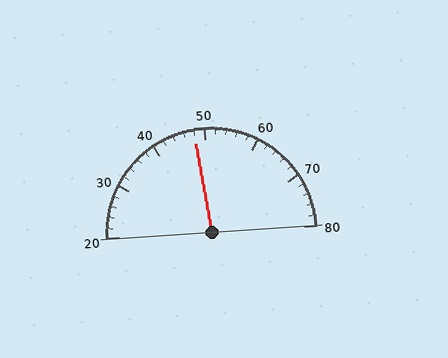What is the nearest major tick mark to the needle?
The nearest major tick mark is 50.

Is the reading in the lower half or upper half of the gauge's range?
The reading is in the lower half of the range (20 to 80).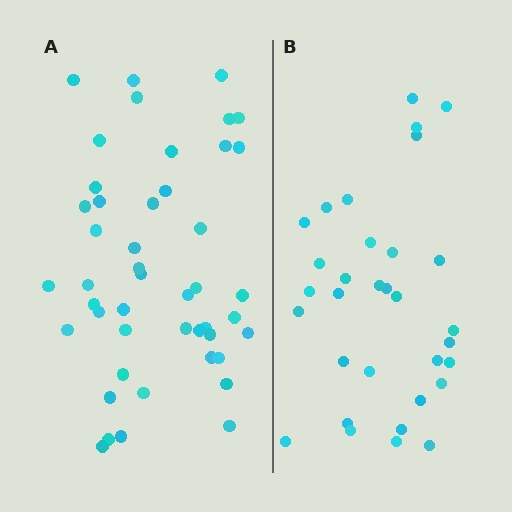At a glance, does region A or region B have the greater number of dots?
Region A (the left region) has more dots.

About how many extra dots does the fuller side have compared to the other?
Region A has approximately 15 more dots than region B.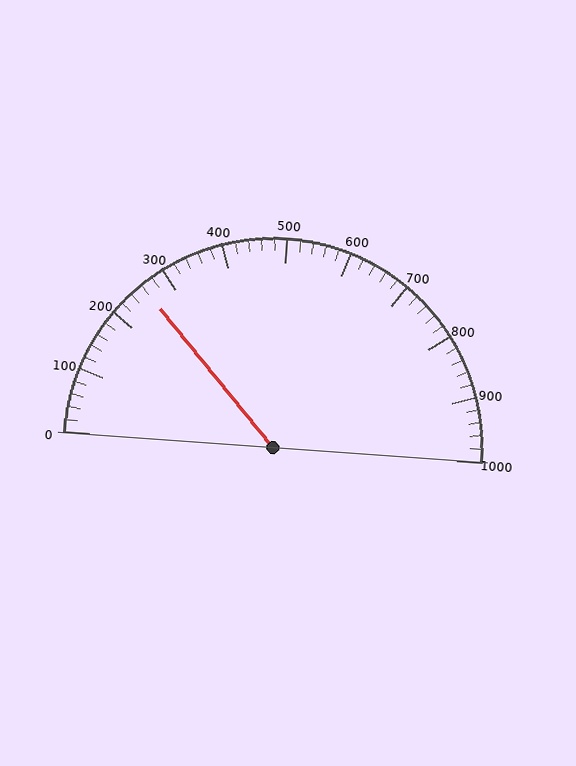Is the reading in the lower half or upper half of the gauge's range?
The reading is in the lower half of the range (0 to 1000).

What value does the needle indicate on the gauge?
The needle indicates approximately 260.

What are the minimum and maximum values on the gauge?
The gauge ranges from 0 to 1000.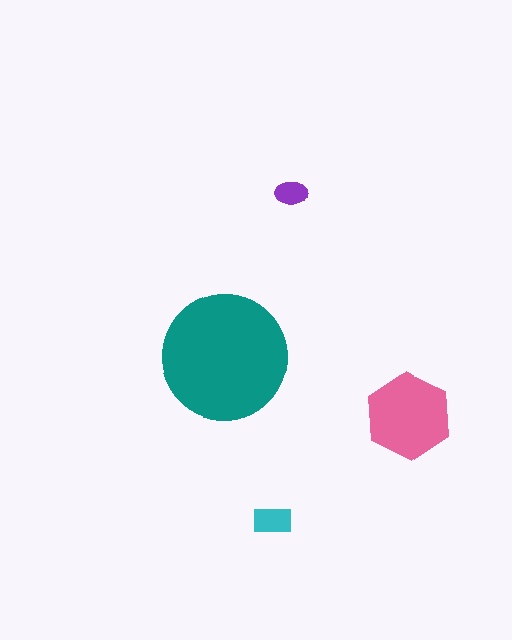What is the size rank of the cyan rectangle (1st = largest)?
3rd.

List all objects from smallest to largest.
The purple ellipse, the cyan rectangle, the pink hexagon, the teal circle.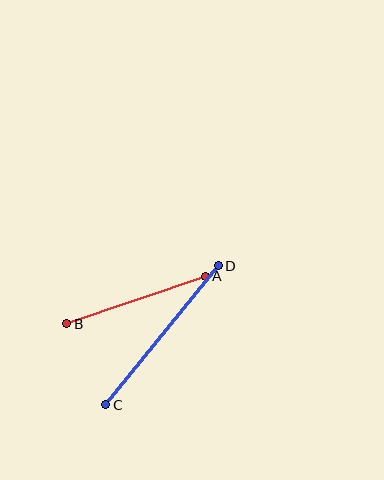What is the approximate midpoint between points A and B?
The midpoint is at approximately (136, 300) pixels.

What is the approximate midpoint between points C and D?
The midpoint is at approximately (162, 335) pixels.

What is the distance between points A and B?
The distance is approximately 147 pixels.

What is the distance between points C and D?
The distance is approximately 179 pixels.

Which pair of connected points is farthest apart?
Points C and D are farthest apart.